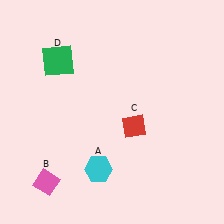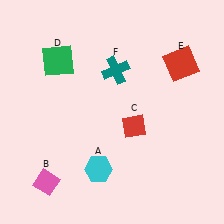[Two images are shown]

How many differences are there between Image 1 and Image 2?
There are 2 differences between the two images.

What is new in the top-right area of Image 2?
A red square (E) was added in the top-right area of Image 2.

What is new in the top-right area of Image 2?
A teal cross (F) was added in the top-right area of Image 2.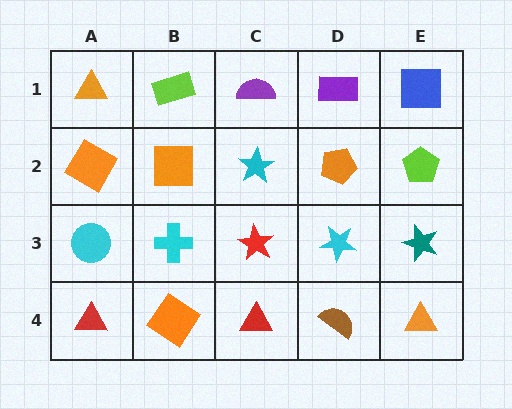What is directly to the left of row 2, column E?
An orange pentagon.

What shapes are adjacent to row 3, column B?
An orange square (row 2, column B), an orange diamond (row 4, column B), a cyan circle (row 3, column A), a red star (row 3, column C).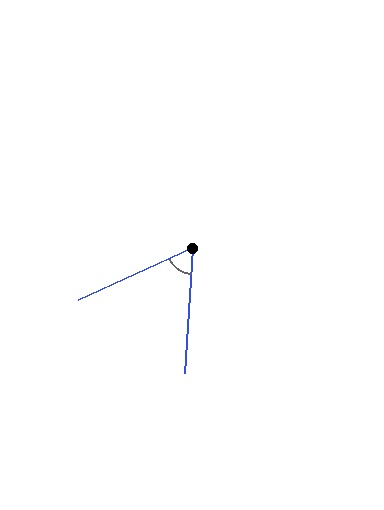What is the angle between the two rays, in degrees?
Approximately 62 degrees.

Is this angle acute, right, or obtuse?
It is acute.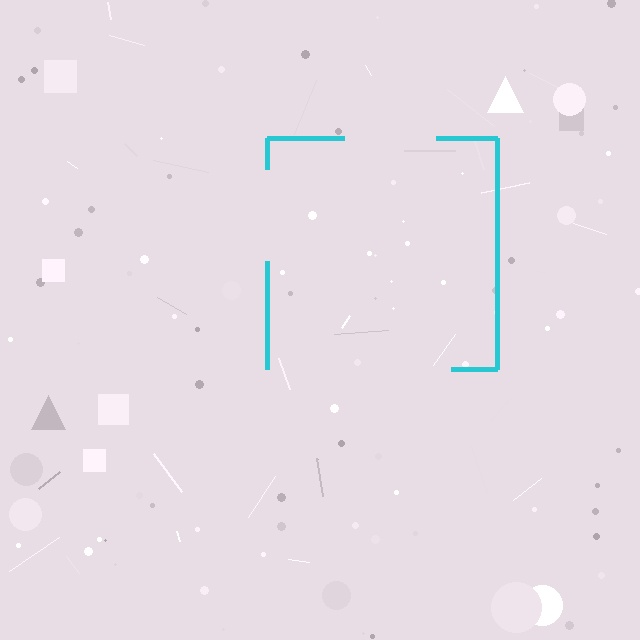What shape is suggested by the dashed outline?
The dashed outline suggests a square.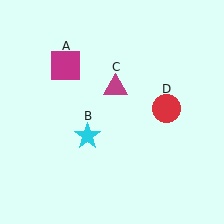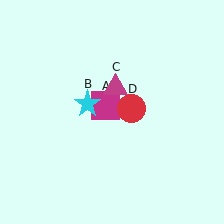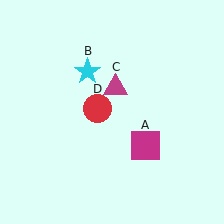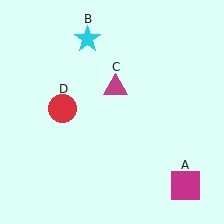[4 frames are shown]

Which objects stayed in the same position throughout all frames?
Magenta triangle (object C) remained stationary.